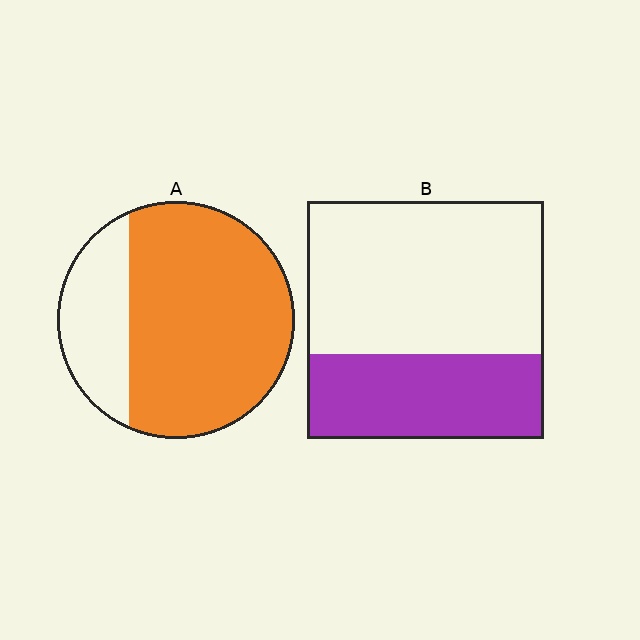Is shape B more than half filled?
No.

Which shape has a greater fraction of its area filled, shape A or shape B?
Shape A.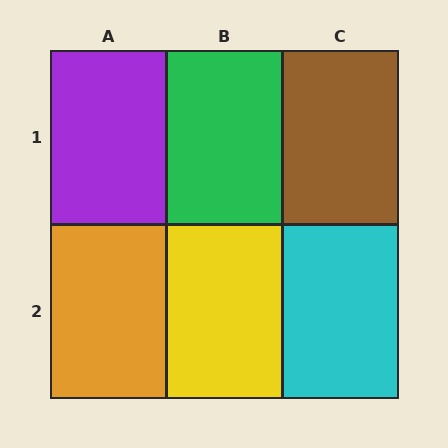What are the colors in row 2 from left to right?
Orange, yellow, cyan.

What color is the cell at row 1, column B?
Green.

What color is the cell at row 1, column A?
Purple.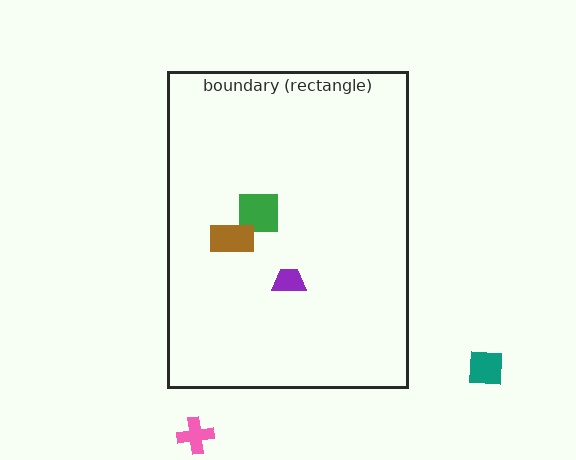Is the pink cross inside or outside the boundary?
Outside.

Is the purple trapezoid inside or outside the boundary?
Inside.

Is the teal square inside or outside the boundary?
Outside.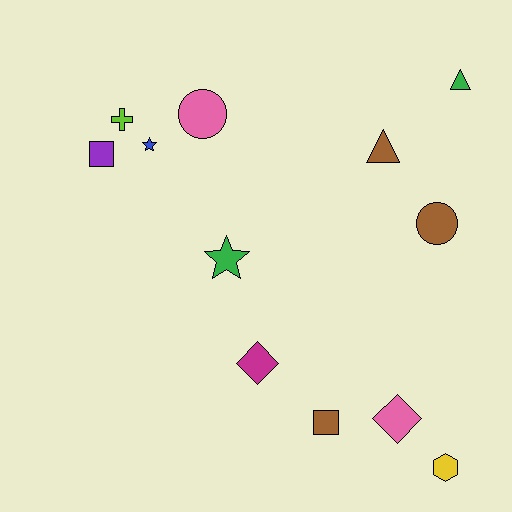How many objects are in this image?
There are 12 objects.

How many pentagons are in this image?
There are no pentagons.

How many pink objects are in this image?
There are 2 pink objects.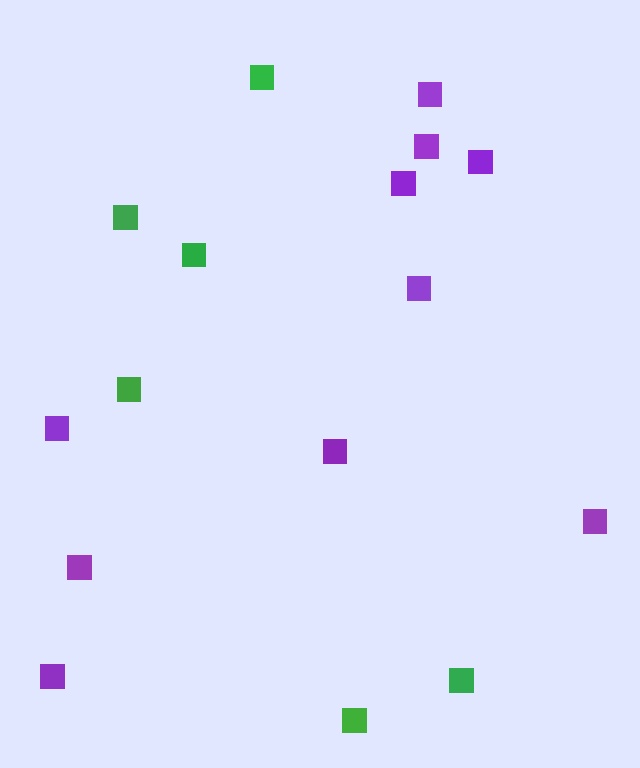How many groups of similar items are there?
There are 2 groups: one group of purple squares (10) and one group of green squares (6).